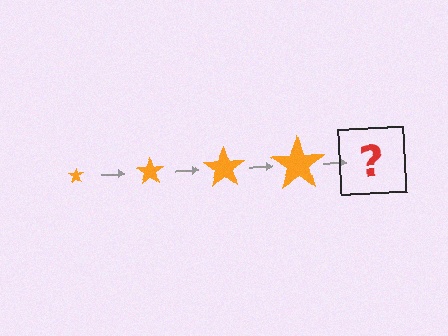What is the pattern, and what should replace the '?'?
The pattern is that the star gets progressively larger each step. The '?' should be an orange star, larger than the previous one.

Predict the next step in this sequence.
The next step is an orange star, larger than the previous one.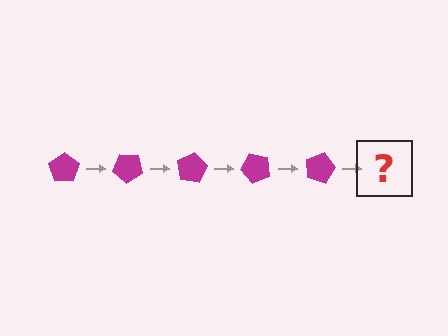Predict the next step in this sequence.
The next step is a magenta pentagon rotated 200 degrees.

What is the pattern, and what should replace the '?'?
The pattern is that the pentagon rotates 40 degrees each step. The '?' should be a magenta pentagon rotated 200 degrees.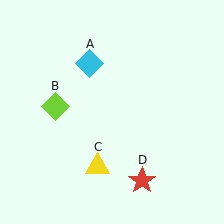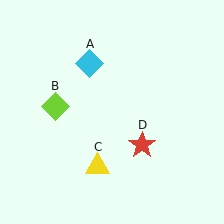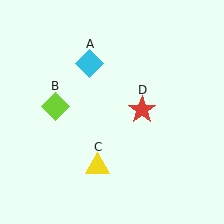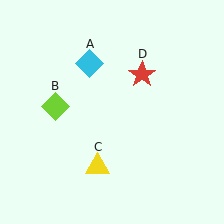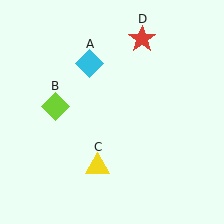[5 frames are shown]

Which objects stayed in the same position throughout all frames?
Cyan diamond (object A) and lime diamond (object B) and yellow triangle (object C) remained stationary.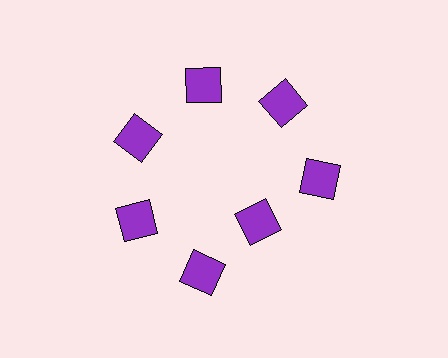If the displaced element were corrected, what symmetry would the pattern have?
It would have 7-fold rotational symmetry — the pattern would map onto itself every 51 degrees.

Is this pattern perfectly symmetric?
No. The 7 purple diamonds are arranged in a ring, but one element near the 5 o'clock position is pulled inward toward the center, breaking the 7-fold rotational symmetry.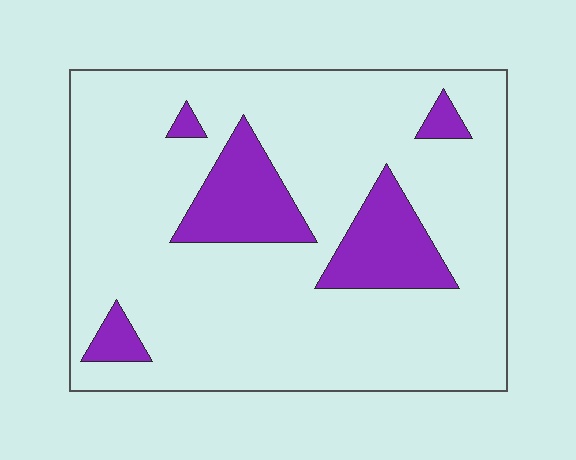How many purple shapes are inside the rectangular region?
5.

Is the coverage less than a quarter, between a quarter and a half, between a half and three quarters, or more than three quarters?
Less than a quarter.